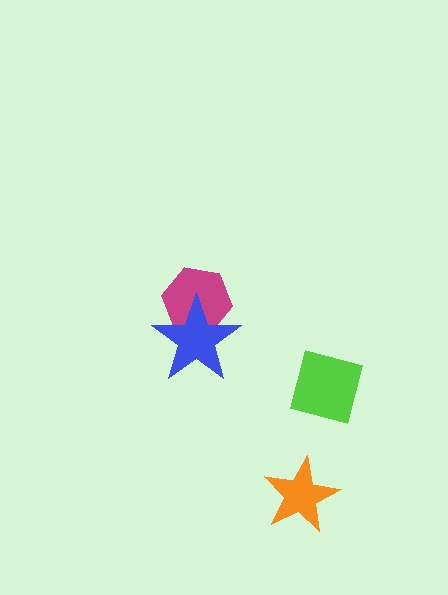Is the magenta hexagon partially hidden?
Yes, it is partially covered by another shape.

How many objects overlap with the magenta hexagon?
1 object overlaps with the magenta hexagon.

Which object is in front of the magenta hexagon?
The blue star is in front of the magenta hexagon.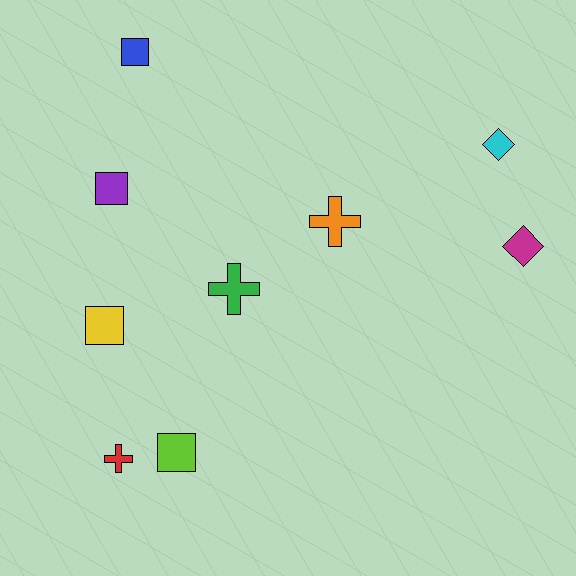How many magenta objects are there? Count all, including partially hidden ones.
There is 1 magenta object.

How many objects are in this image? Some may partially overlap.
There are 9 objects.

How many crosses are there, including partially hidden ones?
There are 3 crosses.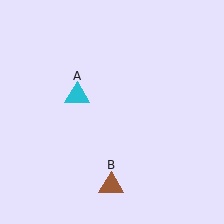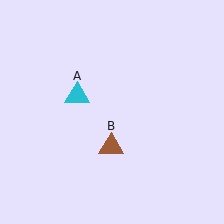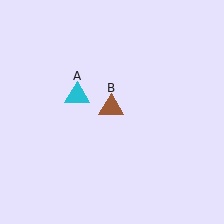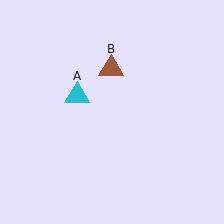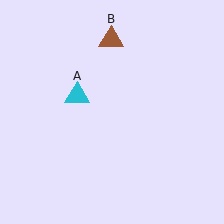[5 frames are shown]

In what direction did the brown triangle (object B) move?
The brown triangle (object B) moved up.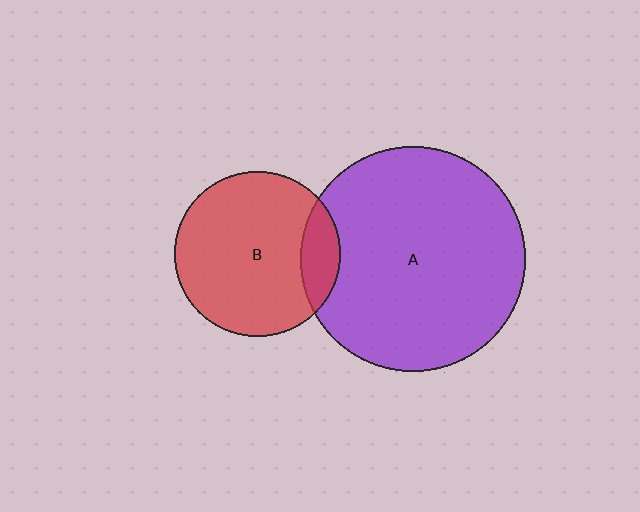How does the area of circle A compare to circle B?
Approximately 1.9 times.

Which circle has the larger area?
Circle A (purple).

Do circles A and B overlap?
Yes.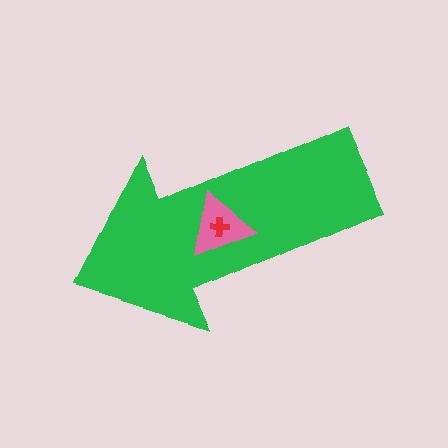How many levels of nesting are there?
3.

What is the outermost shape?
The green arrow.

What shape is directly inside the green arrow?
The pink triangle.